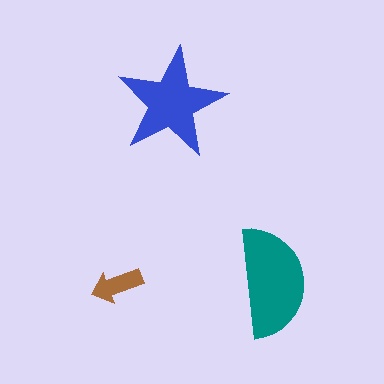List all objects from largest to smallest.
The teal semicircle, the blue star, the brown arrow.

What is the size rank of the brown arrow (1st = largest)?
3rd.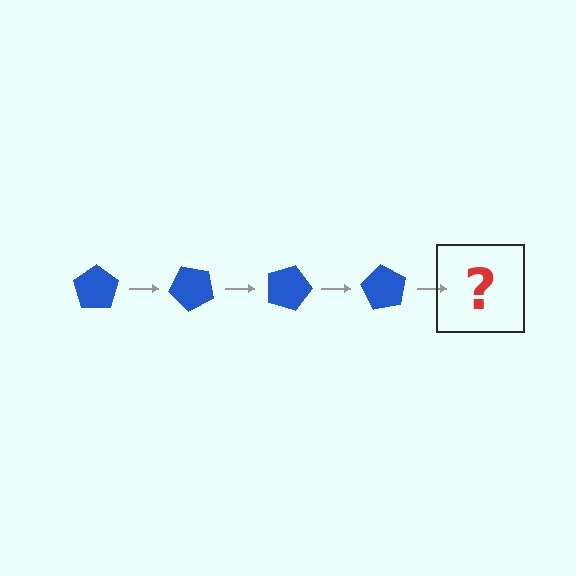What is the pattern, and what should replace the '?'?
The pattern is that the pentagon rotates 45 degrees each step. The '?' should be a blue pentagon rotated 180 degrees.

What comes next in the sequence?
The next element should be a blue pentagon rotated 180 degrees.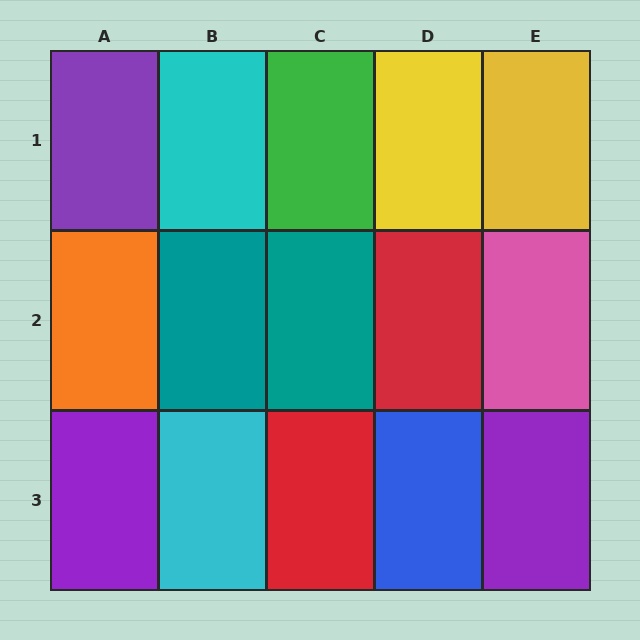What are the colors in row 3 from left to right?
Purple, cyan, red, blue, purple.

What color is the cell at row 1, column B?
Cyan.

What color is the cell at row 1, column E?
Yellow.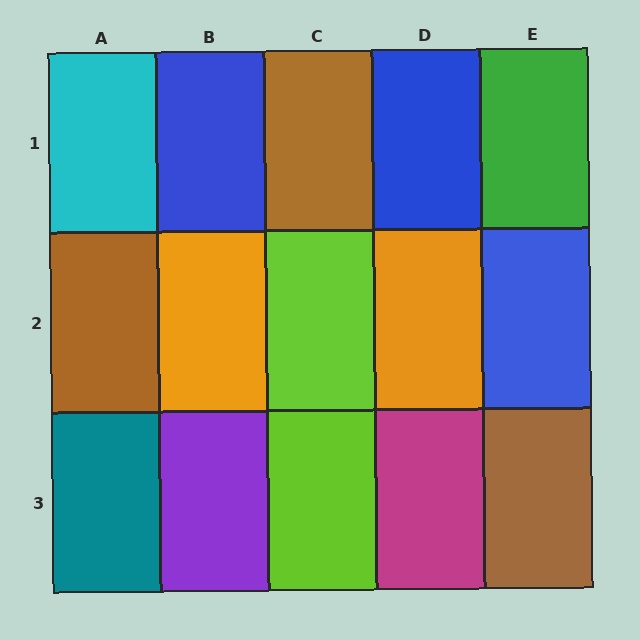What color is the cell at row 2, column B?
Orange.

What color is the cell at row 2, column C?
Lime.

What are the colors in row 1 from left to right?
Cyan, blue, brown, blue, green.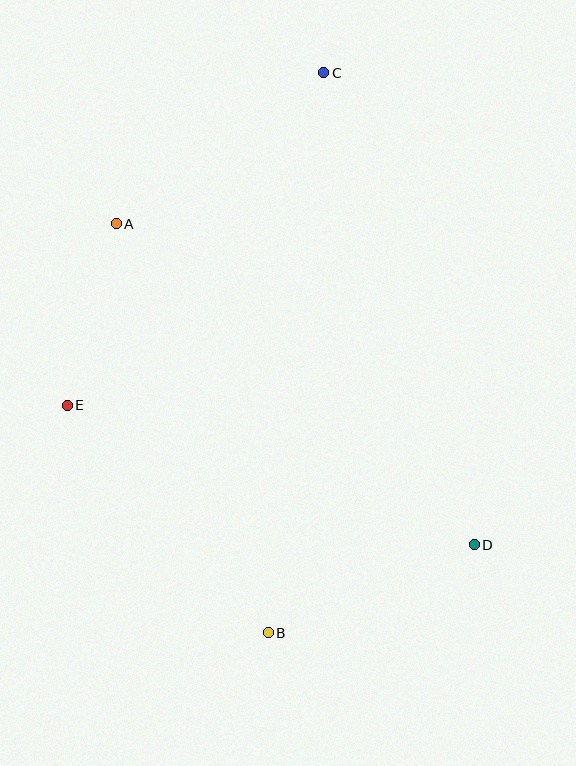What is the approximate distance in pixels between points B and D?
The distance between B and D is approximately 224 pixels.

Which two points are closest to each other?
Points A and E are closest to each other.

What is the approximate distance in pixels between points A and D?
The distance between A and D is approximately 481 pixels.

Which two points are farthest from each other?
Points B and C are farthest from each other.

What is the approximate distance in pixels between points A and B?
The distance between A and B is approximately 436 pixels.